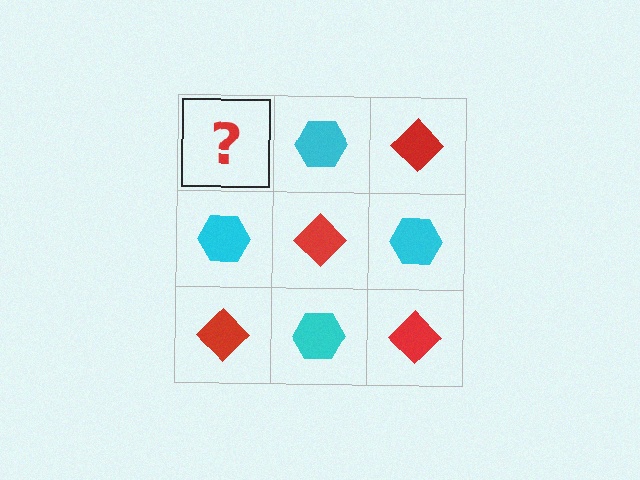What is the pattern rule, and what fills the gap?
The rule is that it alternates red diamond and cyan hexagon in a checkerboard pattern. The gap should be filled with a red diamond.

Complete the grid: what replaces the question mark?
The question mark should be replaced with a red diamond.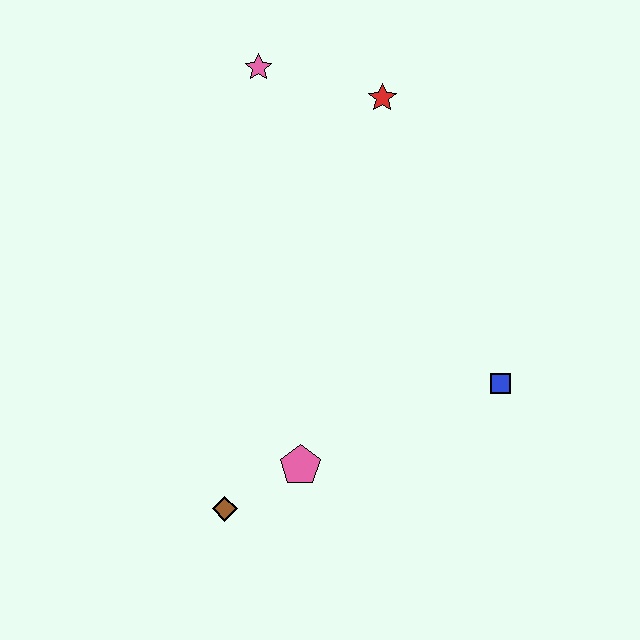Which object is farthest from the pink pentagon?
The pink star is farthest from the pink pentagon.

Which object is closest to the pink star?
The red star is closest to the pink star.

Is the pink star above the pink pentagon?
Yes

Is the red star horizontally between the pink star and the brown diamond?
No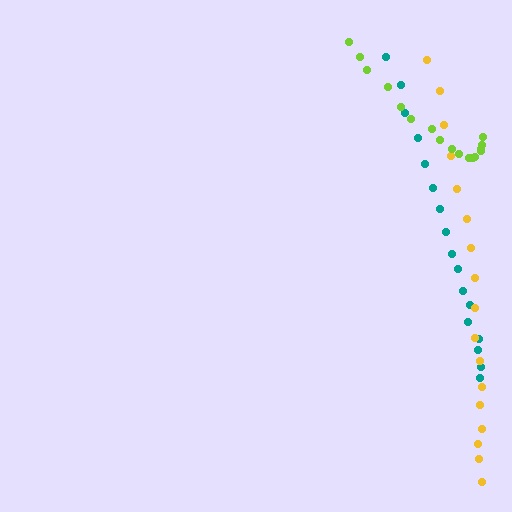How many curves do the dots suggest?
There are 3 distinct paths.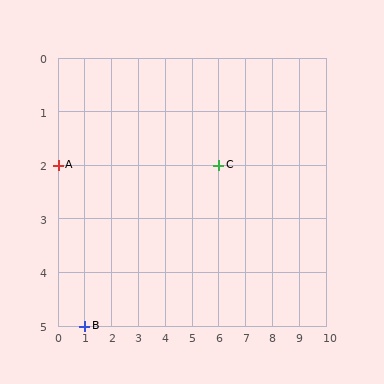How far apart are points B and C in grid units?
Points B and C are 5 columns and 3 rows apart (about 5.8 grid units diagonally).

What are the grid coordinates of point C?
Point C is at grid coordinates (6, 2).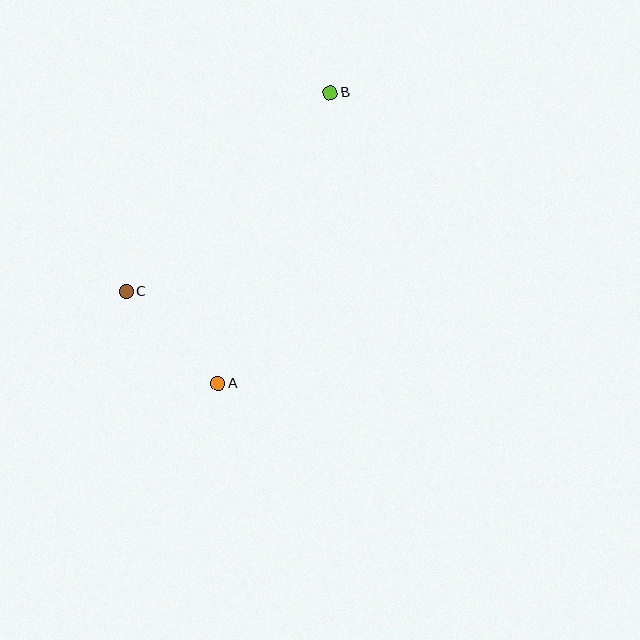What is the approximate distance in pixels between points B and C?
The distance between B and C is approximately 285 pixels.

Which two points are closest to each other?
Points A and C are closest to each other.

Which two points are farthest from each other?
Points A and B are farthest from each other.